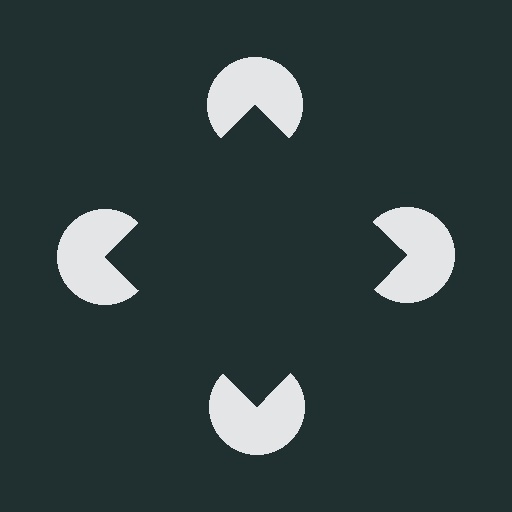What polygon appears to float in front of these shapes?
An illusory square — its edges are inferred from the aligned wedge cuts in the pac-man discs, not physically drawn.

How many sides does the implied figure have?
4 sides.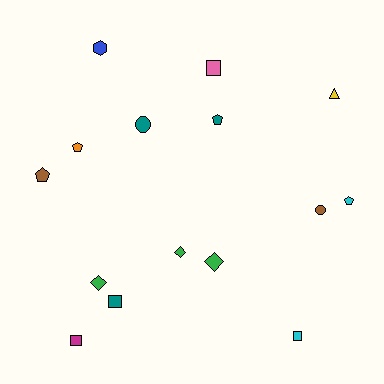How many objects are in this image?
There are 15 objects.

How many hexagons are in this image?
There is 1 hexagon.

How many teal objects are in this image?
There are 3 teal objects.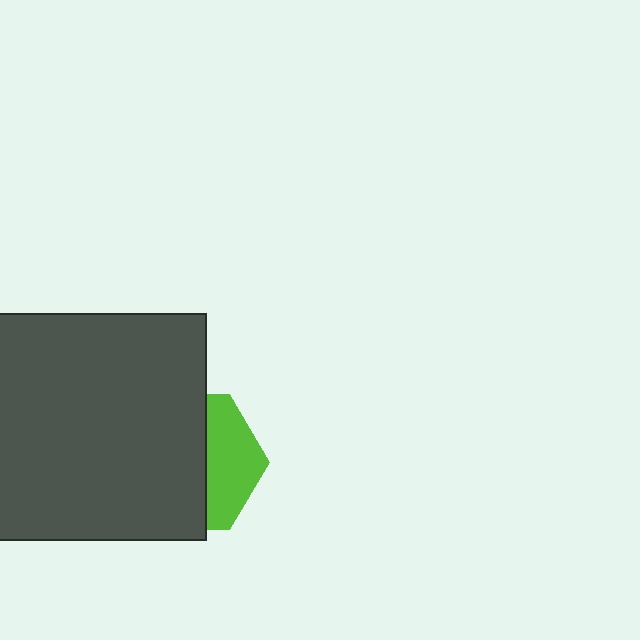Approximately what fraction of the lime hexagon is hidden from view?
Roughly 64% of the lime hexagon is hidden behind the dark gray rectangle.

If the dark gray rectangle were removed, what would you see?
You would see the complete lime hexagon.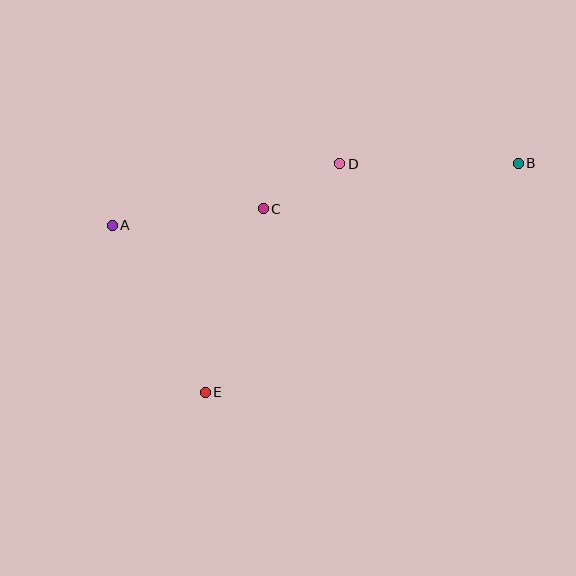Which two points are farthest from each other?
Points A and B are farthest from each other.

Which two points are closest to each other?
Points C and D are closest to each other.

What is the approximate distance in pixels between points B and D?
The distance between B and D is approximately 179 pixels.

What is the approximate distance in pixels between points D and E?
The distance between D and E is approximately 265 pixels.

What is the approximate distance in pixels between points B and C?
The distance between B and C is approximately 259 pixels.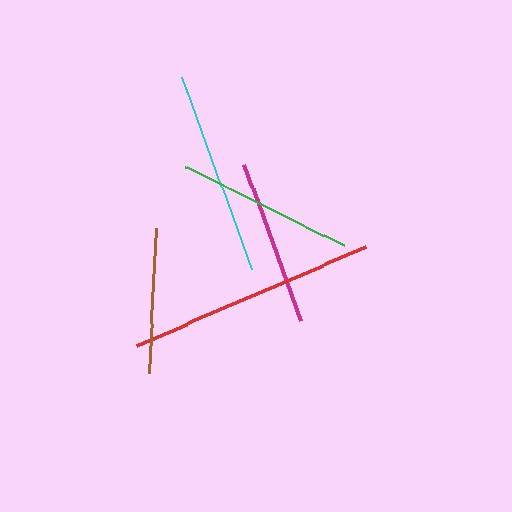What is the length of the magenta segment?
The magenta segment is approximately 166 pixels long.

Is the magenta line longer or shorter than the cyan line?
The cyan line is longer than the magenta line.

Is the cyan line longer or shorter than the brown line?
The cyan line is longer than the brown line.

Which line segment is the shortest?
The brown line is the shortest at approximately 145 pixels.